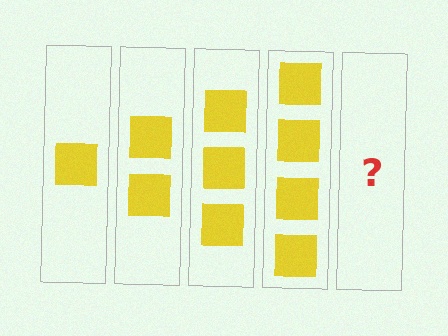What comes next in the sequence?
The next element should be 5 squares.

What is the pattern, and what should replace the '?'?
The pattern is that each step adds one more square. The '?' should be 5 squares.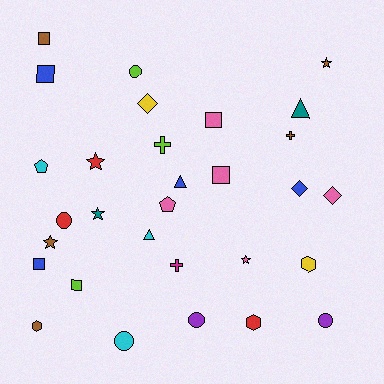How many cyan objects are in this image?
There are 3 cyan objects.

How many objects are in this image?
There are 30 objects.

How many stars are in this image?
There are 5 stars.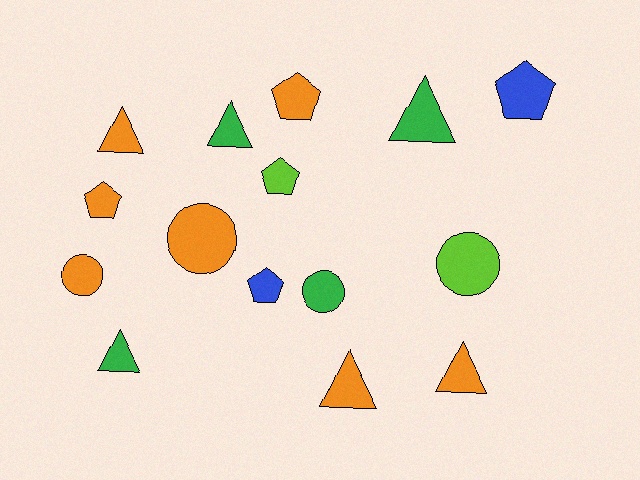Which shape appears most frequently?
Triangle, with 6 objects.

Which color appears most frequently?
Orange, with 7 objects.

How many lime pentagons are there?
There is 1 lime pentagon.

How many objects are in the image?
There are 15 objects.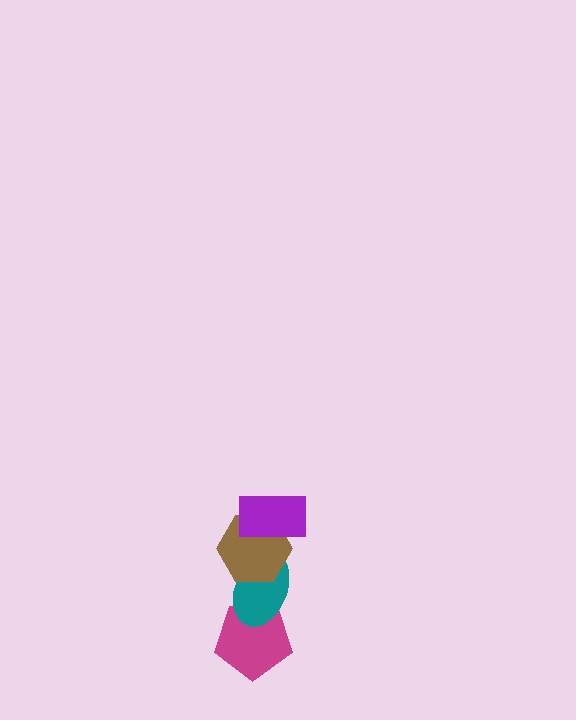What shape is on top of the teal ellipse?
The brown hexagon is on top of the teal ellipse.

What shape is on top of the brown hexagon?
The purple rectangle is on top of the brown hexagon.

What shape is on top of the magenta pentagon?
The teal ellipse is on top of the magenta pentagon.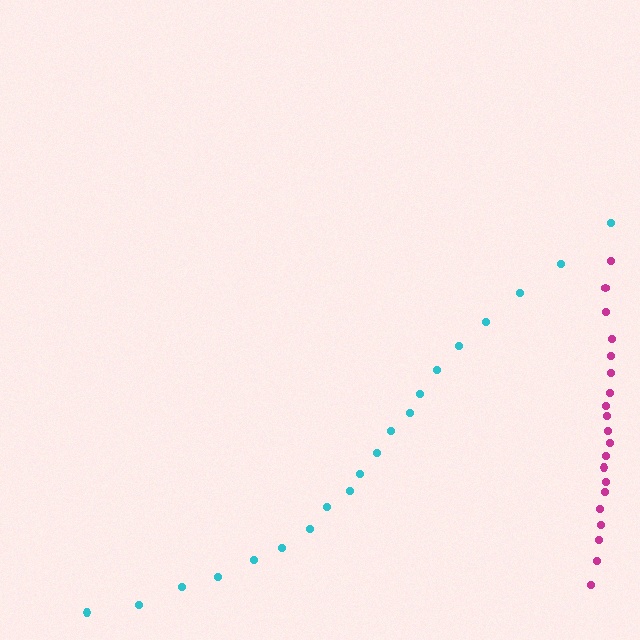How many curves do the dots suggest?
There are 2 distinct paths.